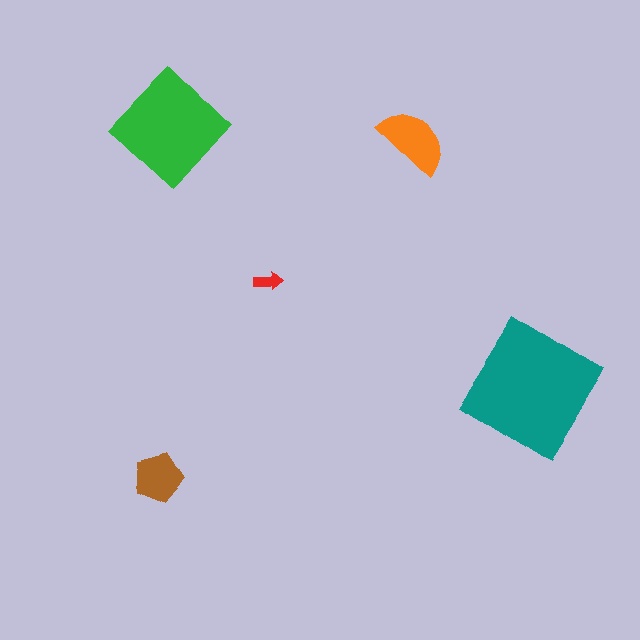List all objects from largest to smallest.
The teal diamond, the green diamond, the orange semicircle, the brown pentagon, the red arrow.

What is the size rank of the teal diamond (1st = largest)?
1st.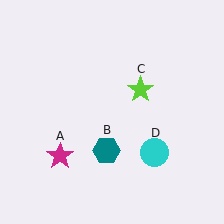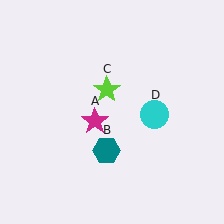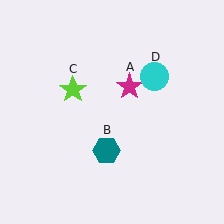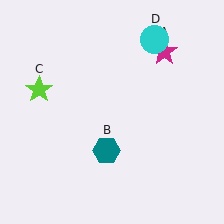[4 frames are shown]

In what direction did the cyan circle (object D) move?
The cyan circle (object D) moved up.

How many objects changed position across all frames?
3 objects changed position: magenta star (object A), lime star (object C), cyan circle (object D).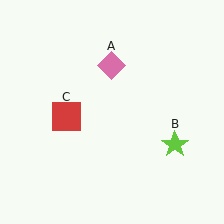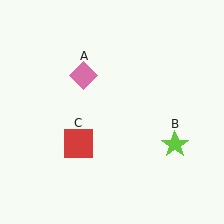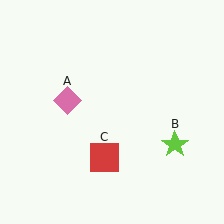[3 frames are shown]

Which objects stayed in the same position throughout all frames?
Lime star (object B) remained stationary.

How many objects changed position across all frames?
2 objects changed position: pink diamond (object A), red square (object C).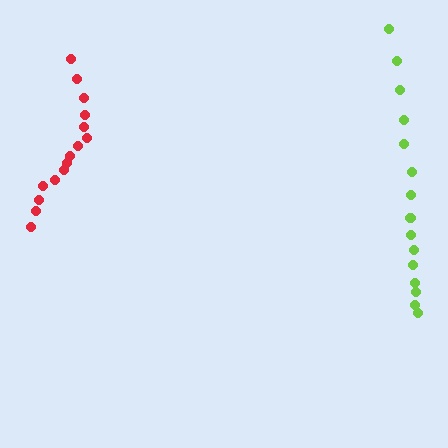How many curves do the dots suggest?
There are 2 distinct paths.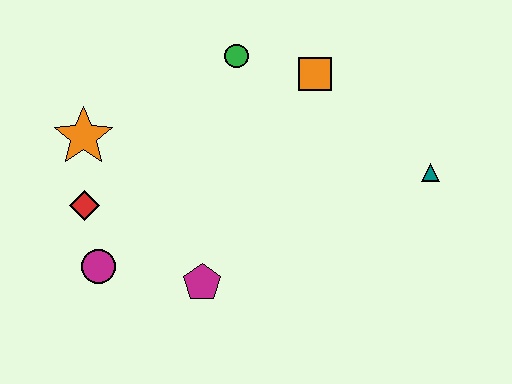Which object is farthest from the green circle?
The magenta circle is farthest from the green circle.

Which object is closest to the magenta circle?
The red diamond is closest to the magenta circle.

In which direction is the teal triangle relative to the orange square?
The teal triangle is to the right of the orange square.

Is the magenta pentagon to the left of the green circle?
Yes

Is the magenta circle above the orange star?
No